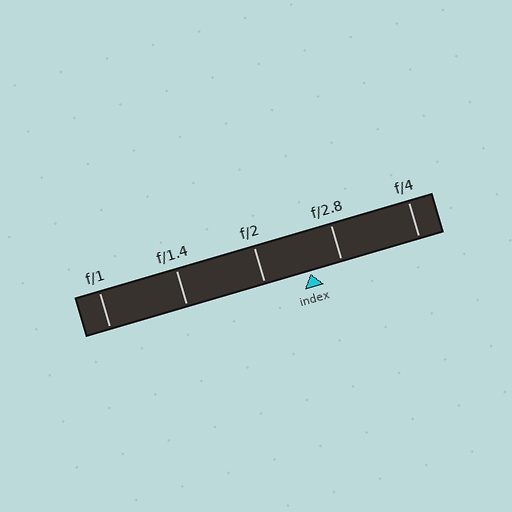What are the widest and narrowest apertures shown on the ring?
The widest aperture shown is f/1 and the narrowest is f/4.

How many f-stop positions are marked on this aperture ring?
There are 5 f-stop positions marked.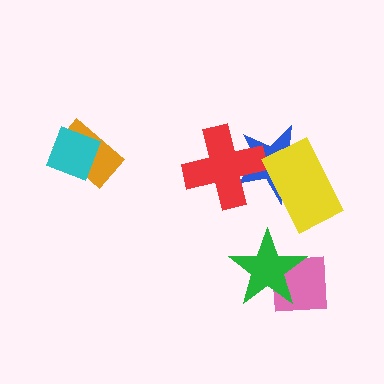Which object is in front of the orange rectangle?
The cyan diamond is in front of the orange rectangle.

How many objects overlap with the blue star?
2 objects overlap with the blue star.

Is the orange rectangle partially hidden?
Yes, it is partially covered by another shape.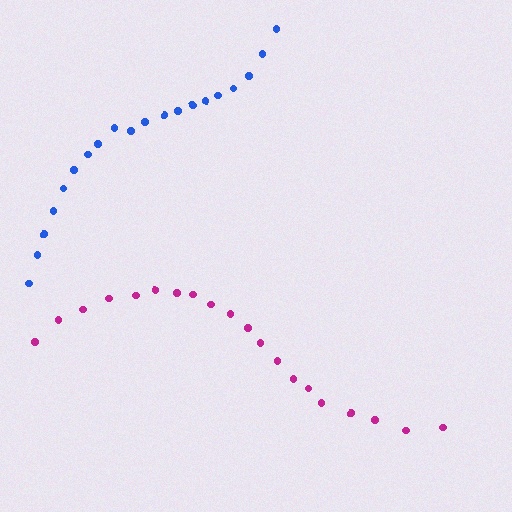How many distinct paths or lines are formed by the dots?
There are 2 distinct paths.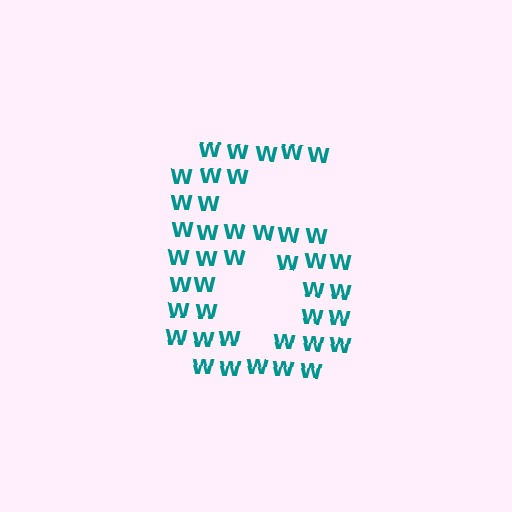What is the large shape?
The large shape is the digit 6.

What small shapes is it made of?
It is made of small letter W's.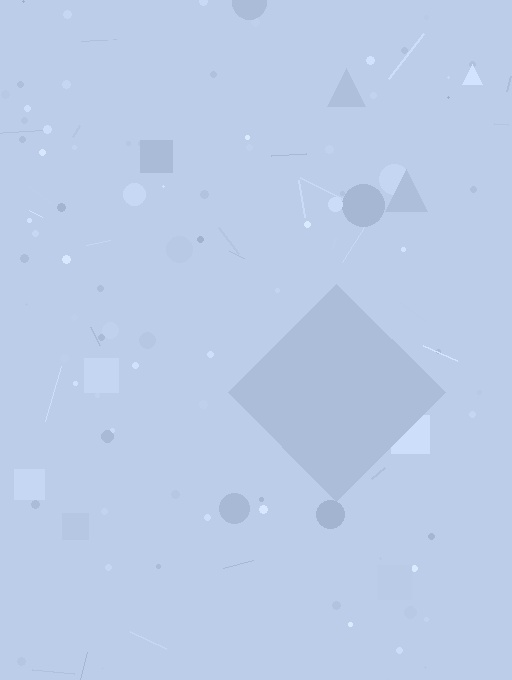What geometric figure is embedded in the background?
A diamond is embedded in the background.